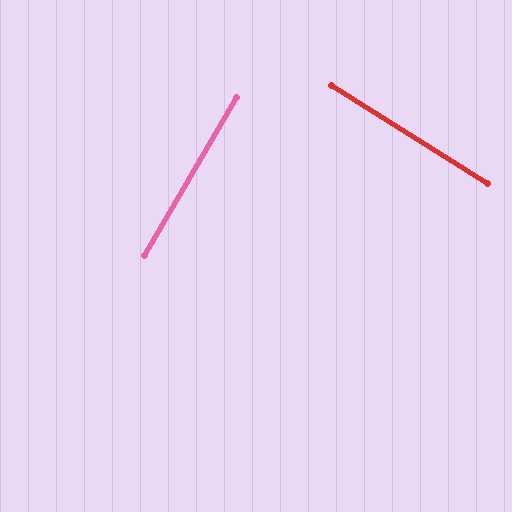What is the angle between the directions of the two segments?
Approximately 88 degrees.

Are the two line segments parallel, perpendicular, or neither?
Perpendicular — they meet at approximately 88°.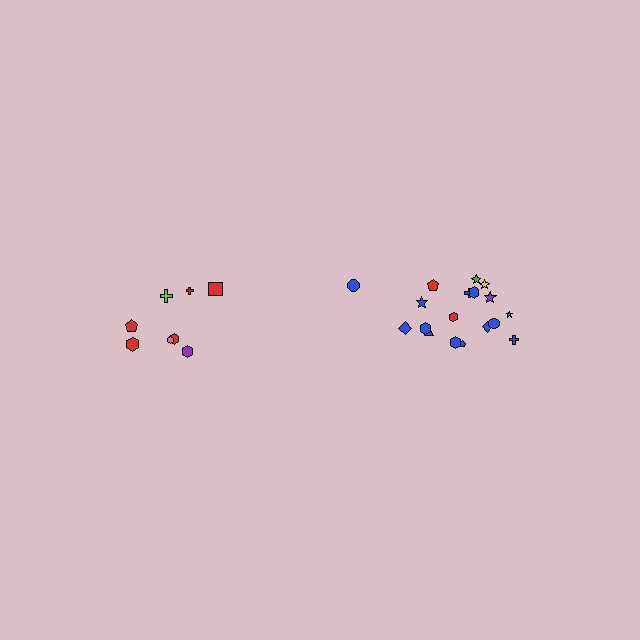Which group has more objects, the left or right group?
The right group.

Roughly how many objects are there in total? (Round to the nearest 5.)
Roughly 25 objects in total.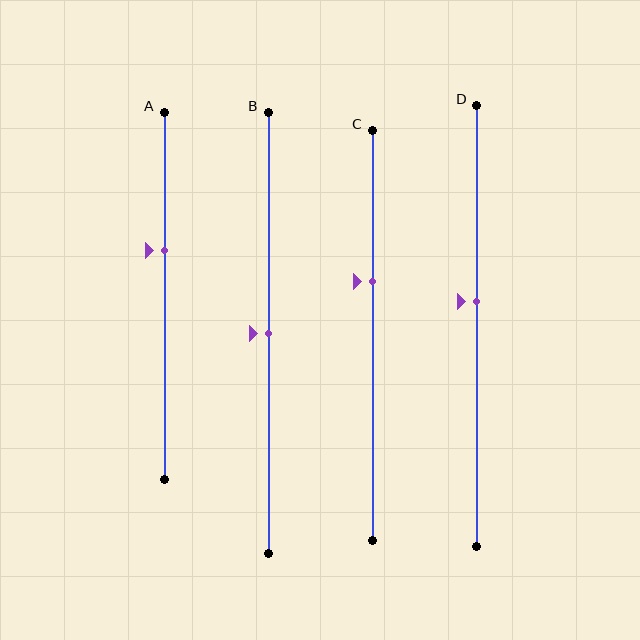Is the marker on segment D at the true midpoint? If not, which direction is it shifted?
No, the marker on segment D is shifted upward by about 6% of the segment length.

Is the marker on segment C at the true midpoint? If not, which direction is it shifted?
No, the marker on segment C is shifted upward by about 13% of the segment length.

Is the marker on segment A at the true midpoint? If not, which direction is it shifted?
No, the marker on segment A is shifted upward by about 12% of the segment length.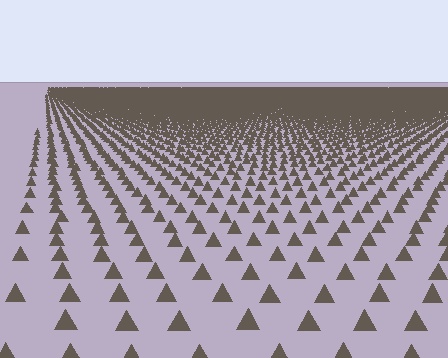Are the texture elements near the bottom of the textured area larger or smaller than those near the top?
Larger. Near the bottom, elements are closer to the viewer and appear at a bigger on-screen size.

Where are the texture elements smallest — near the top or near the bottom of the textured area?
Near the top.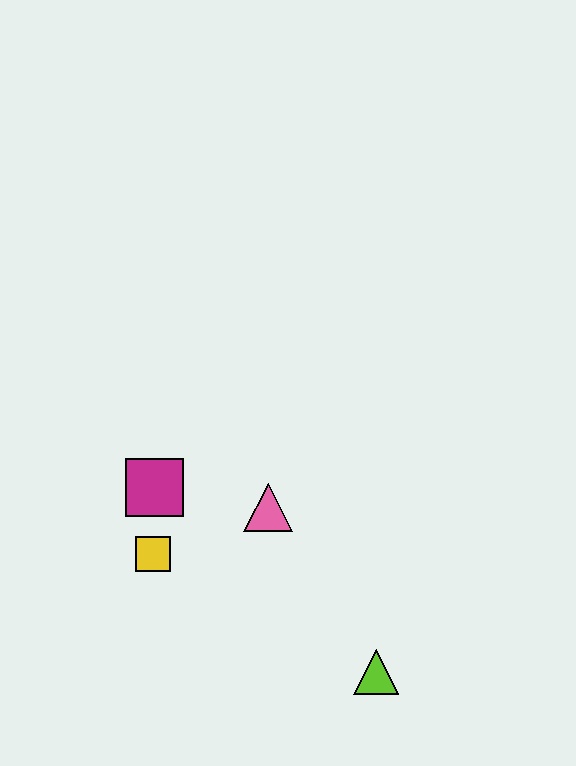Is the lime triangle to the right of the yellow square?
Yes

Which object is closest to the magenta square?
The yellow square is closest to the magenta square.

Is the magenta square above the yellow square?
Yes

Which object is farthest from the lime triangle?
The magenta square is farthest from the lime triangle.